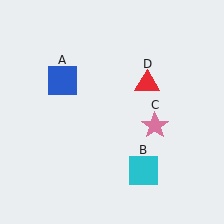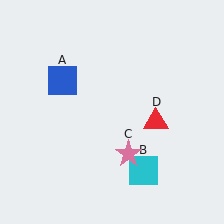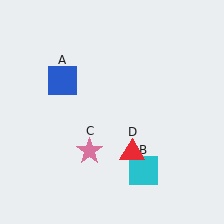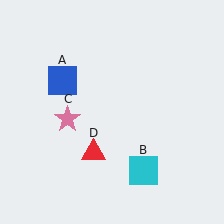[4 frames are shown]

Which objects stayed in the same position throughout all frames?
Blue square (object A) and cyan square (object B) remained stationary.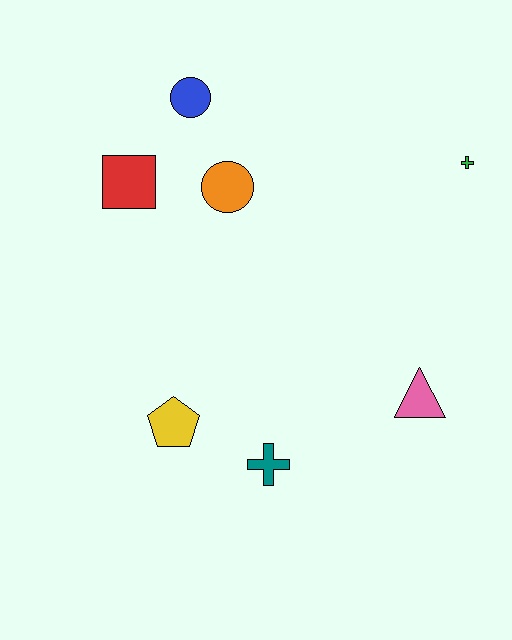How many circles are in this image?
There are 2 circles.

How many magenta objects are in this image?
There are no magenta objects.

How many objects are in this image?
There are 7 objects.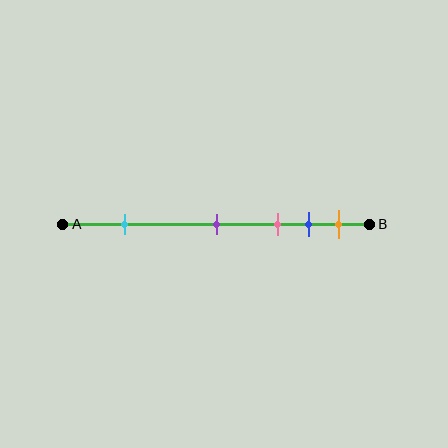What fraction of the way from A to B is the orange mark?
The orange mark is approximately 90% (0.9) of the way from A to B.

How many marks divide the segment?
There are 5 marks dividing the segment.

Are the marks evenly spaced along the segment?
No, the marks are not evenly spaced.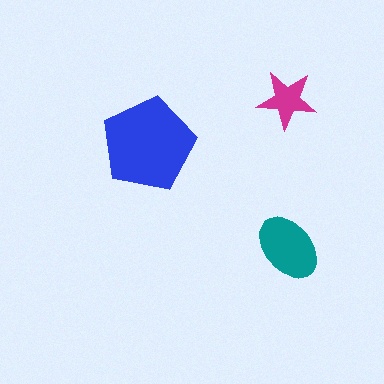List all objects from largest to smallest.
The blue pentagon, the teal ellipse, the magenta star.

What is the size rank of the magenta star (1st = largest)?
3rd.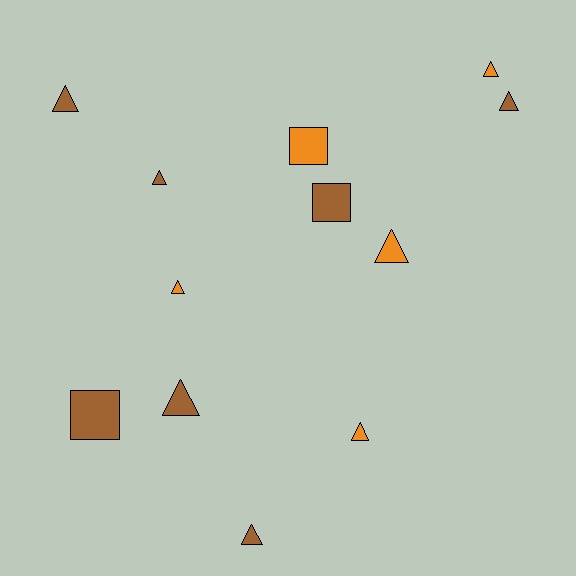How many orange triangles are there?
There are 4 orange triangles.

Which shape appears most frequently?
Triangle, with 9 objects.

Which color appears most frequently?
Brown, with 7 objects.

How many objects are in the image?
There are 12 objects.